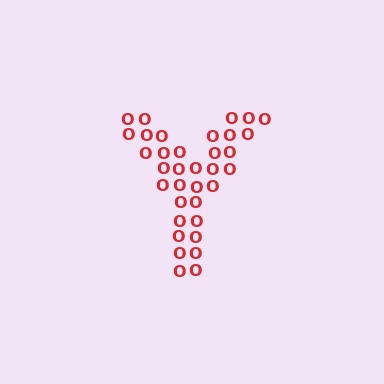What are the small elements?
The small elements are letter O's.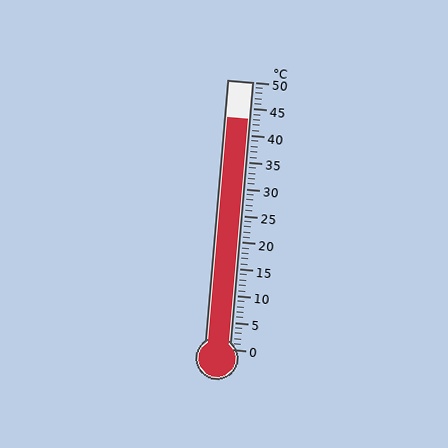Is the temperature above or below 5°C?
The temperature is above 5°C.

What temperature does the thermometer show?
The thermometer shows approximately 43°C.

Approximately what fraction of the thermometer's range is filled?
The thermometer is filled to approximately 85% of its range.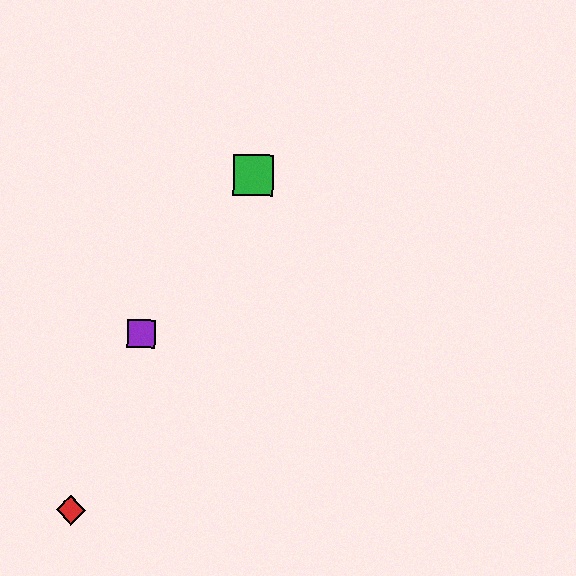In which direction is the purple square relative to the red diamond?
The purple square is above the red diamond.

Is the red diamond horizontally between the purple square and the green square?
No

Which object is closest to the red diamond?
The purple square is closest to the red diamond.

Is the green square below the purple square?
No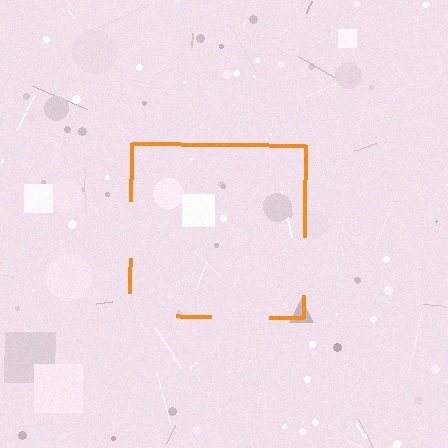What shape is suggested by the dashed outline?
The dashed outline suggests a square.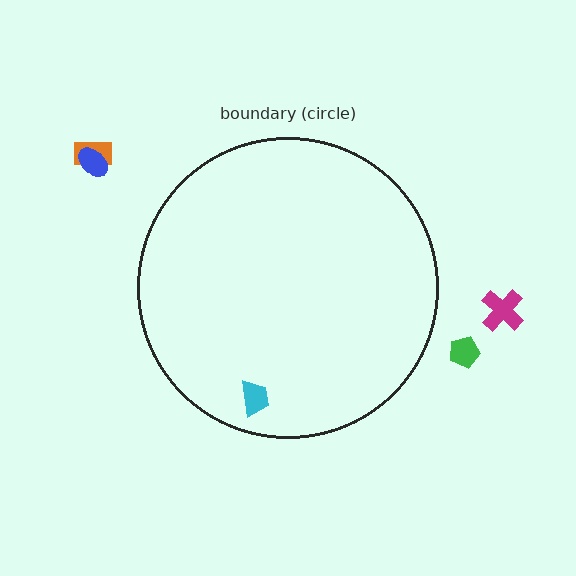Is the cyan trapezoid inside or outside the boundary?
Inside.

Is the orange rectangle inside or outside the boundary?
Outside.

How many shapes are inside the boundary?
1 inside, 4 outside.